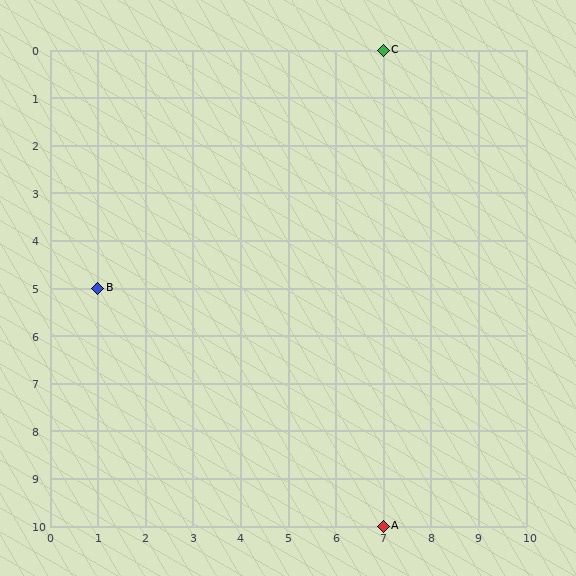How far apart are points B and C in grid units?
Points B and C are 6 columns and 5 rows apart (about 7.8 grid units diagonally).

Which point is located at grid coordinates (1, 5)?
Point B is at (1, 5).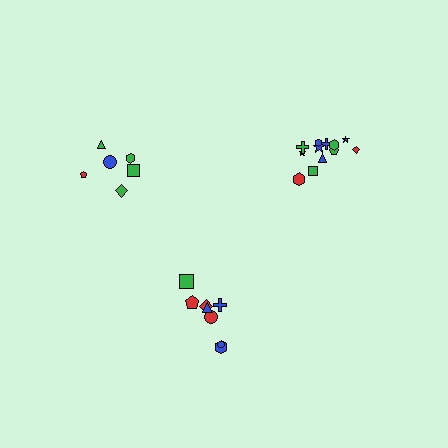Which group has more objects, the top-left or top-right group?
The top-right group.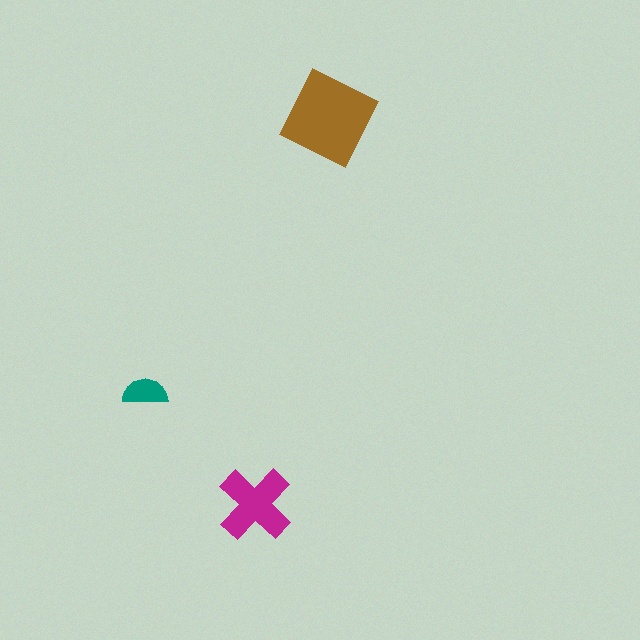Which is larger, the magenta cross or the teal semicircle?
The magenta cross.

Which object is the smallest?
The teal semicircle.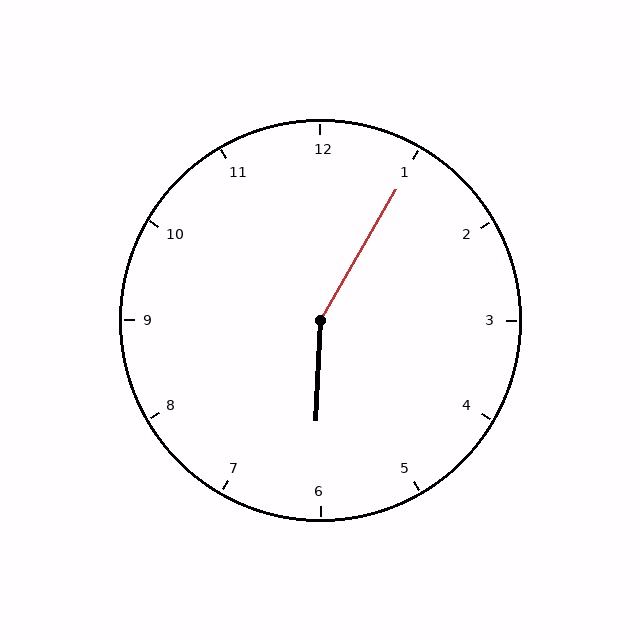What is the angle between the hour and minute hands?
Approximately 152 degrees.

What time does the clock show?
6:05.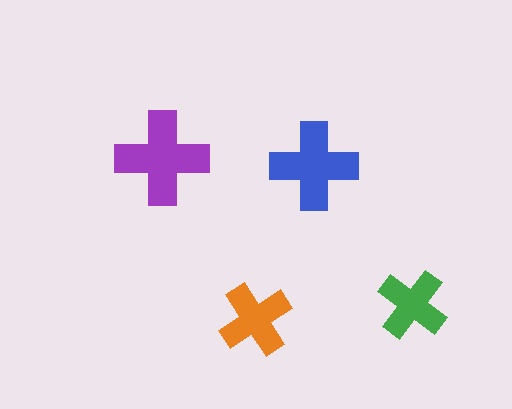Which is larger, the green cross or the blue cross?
The blue one.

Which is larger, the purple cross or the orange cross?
The purple one.